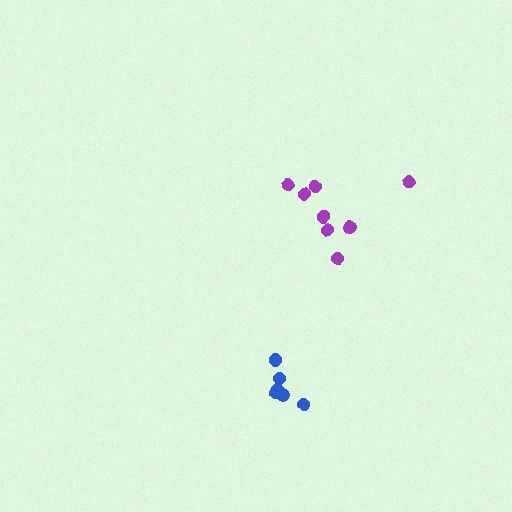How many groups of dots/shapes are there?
There are 2 groups.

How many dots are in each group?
Group 1: 6 dots, Group 2: 8 dots (14 total).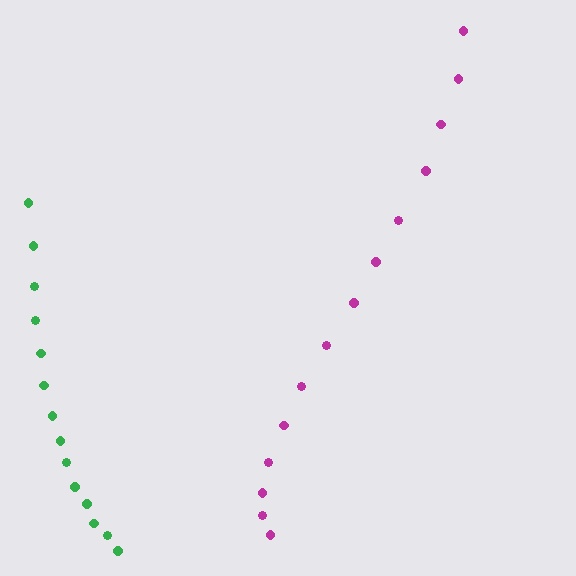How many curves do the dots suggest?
There are 2 distinct paths.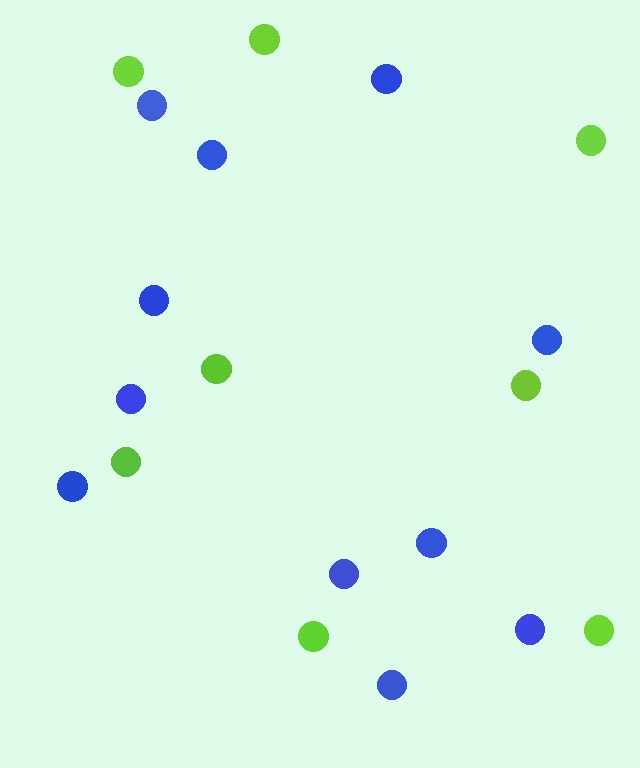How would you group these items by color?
There are 2 groups: one group of blue circles (11) and one group of lime circles (8).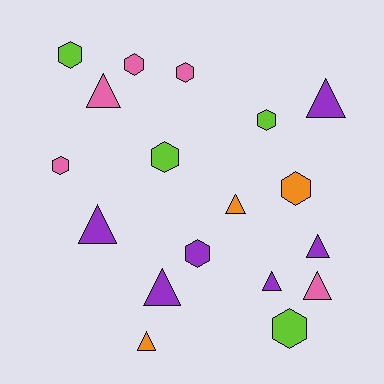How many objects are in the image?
There are 18 objects.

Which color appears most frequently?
Purple, with 6 objects.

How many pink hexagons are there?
There are 3 pink hexagons.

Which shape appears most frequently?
Triangle, with 9 objects.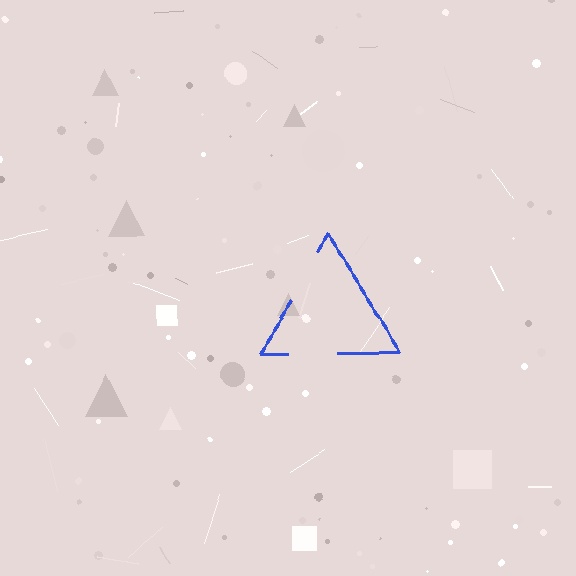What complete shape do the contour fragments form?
The contour fragments form a triangle.